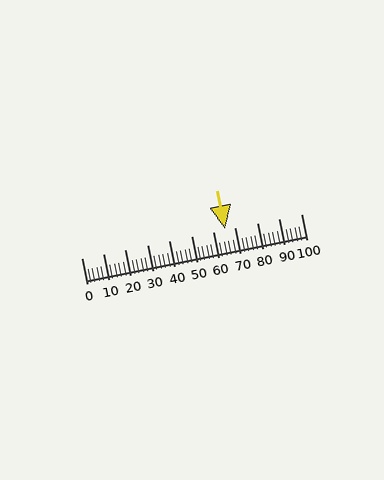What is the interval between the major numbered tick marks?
The major tick marks are spaced 10 units apart.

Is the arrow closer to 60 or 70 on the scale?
The arrow is closer to 70.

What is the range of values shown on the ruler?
The ruler shows values from 0 to 100.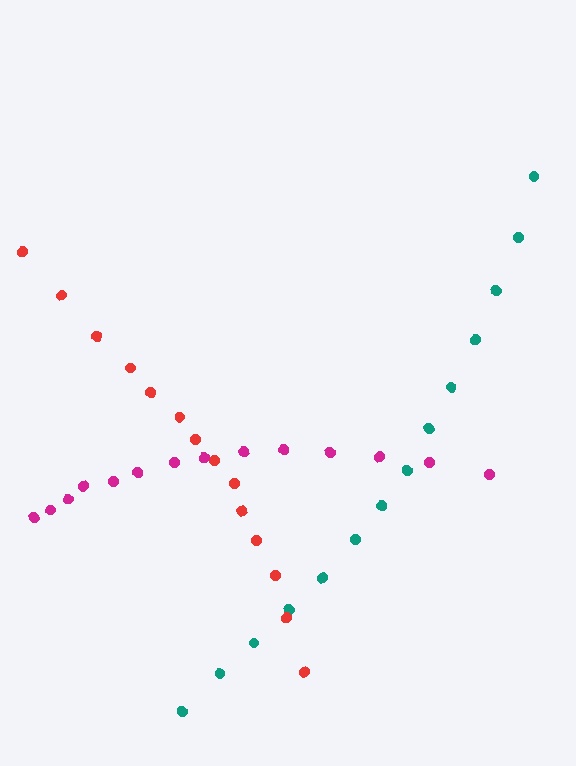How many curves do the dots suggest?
There are 3 distinct paths.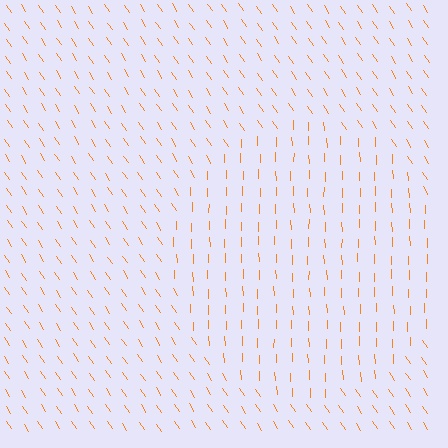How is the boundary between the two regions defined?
The boundary is defined purely by a change in line orientation (approximately 32 degrees difference). All lines are the same color and thickness.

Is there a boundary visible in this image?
Yes, there is a texture boundary formed by a change in line orientation.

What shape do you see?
I see a circle.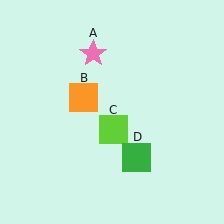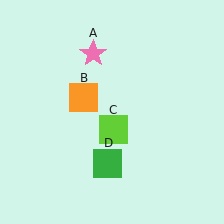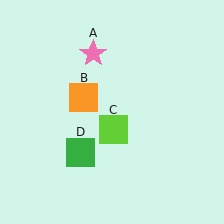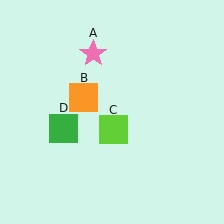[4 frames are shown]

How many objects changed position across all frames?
1 object changed position: green square (object D).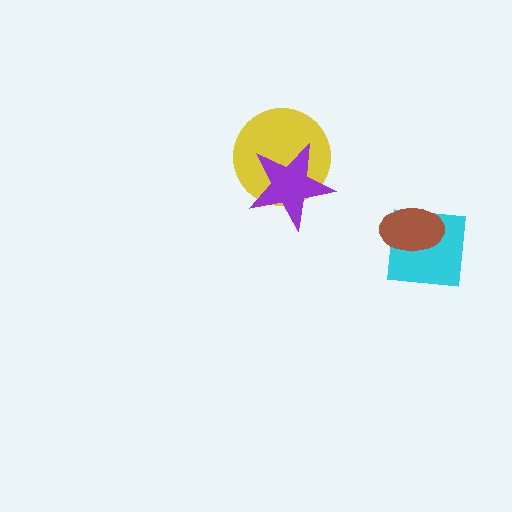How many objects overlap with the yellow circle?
1 object overlaps with the yellow circle.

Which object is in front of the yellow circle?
The purple star is in front of the yellow circle.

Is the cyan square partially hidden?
Yes, it is partially covered by another shape.